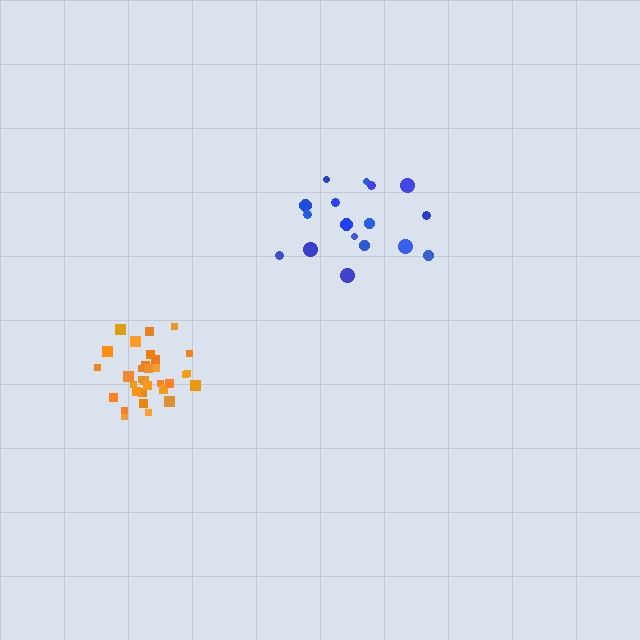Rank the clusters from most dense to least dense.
orange, blue.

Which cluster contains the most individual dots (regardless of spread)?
Orange (32).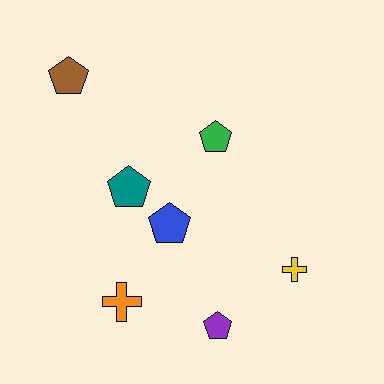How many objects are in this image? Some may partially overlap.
There are 7 objects.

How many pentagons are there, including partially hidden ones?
There are 5 pentagons.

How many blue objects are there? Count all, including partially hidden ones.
There is 1 blue object.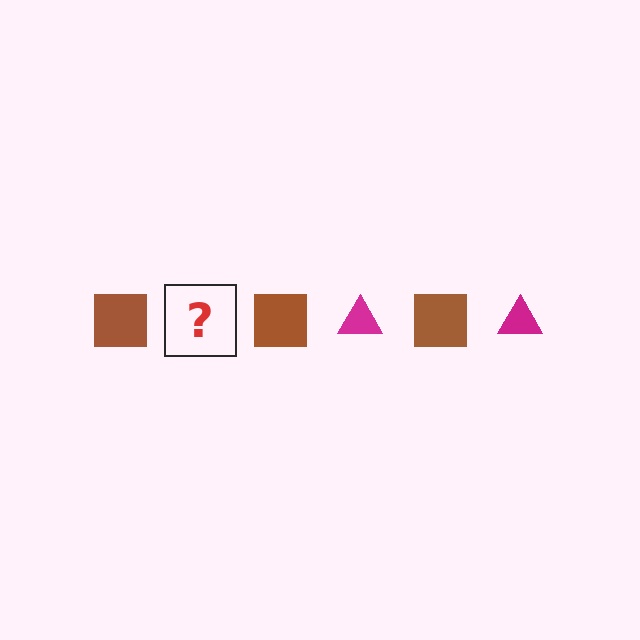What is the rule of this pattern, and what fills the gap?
The rule is that the pattern alternates between brown square and magenta triangle. The gap should be filled with a magenta triangle.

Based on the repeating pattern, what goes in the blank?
The blank should be a magenta triangle.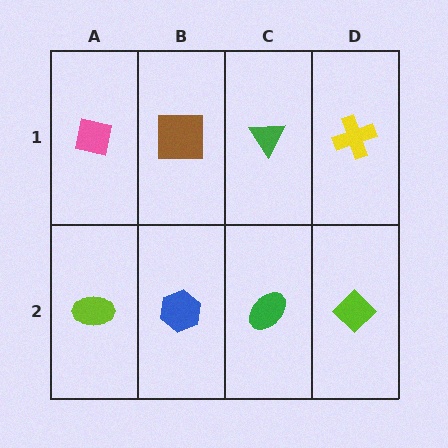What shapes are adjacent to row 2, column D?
A yellow cross (row 1, column D), a green ellipse (row 2, column C).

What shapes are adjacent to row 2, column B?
A brown square (row 1, column B), a lime ellipse (row 2, column A), a green ellipse (row 2, column C).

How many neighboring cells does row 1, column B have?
3.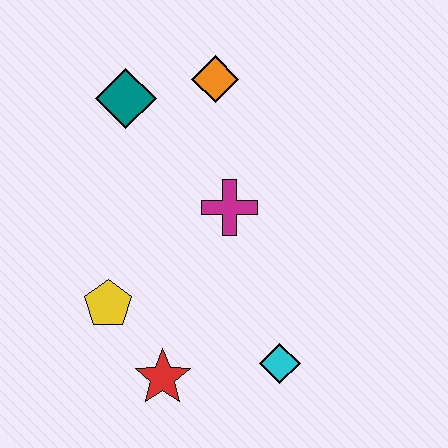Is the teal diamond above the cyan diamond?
Yes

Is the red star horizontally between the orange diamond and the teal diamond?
Yes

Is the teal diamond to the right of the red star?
No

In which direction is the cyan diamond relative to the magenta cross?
The cyan diamond is below the magenta cross.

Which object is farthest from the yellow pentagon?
The orange diamond is farthest from the yellow pentagon.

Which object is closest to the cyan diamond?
The red star is closest to the cyan diamond.